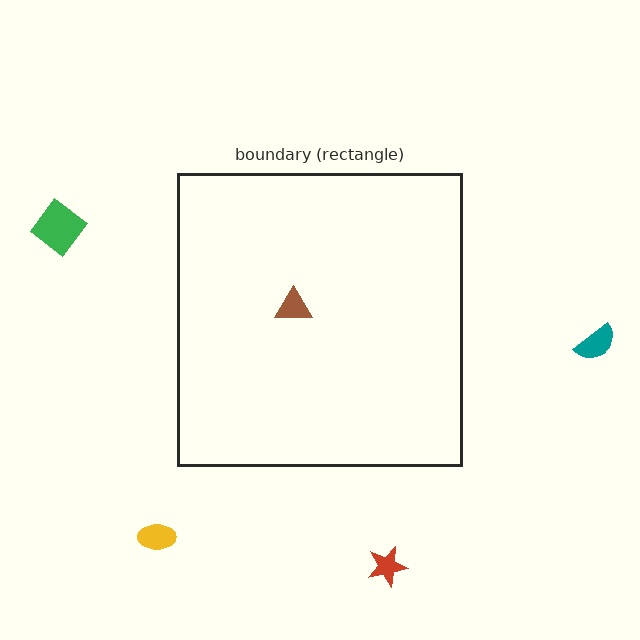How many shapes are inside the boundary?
1 inside, 4 outside.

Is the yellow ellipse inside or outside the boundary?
Outside.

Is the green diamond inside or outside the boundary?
Outside.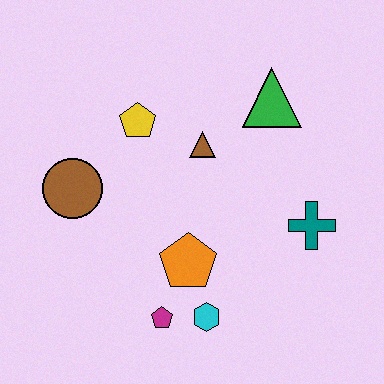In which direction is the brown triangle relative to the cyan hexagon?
The brown triangle is above the cyan hexagon.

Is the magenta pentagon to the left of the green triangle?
Yes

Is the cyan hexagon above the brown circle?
No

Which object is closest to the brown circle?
The yellow pentagon is closest to the brown circle.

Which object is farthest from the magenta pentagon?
The green triangle is farthest from the magenta pentagon.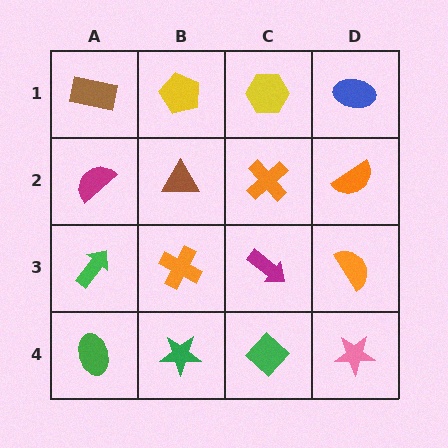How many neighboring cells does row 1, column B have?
3.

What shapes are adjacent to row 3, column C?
An orange cross (row 2, column C), a green diamond (row 4, column C), an orange cross (row 3, column B), an orange semicircle (row 3, column D).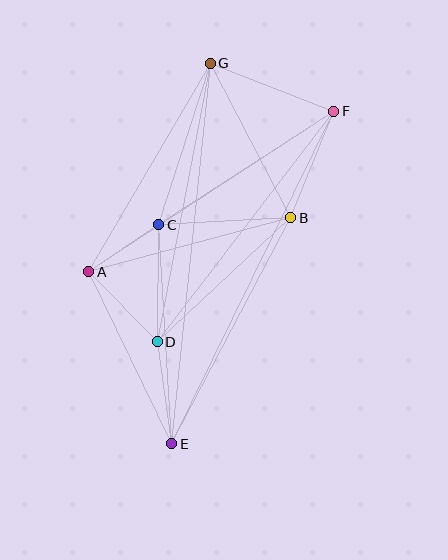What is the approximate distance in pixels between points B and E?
The distance between B and E is approximately 255 pixels.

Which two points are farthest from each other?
Points E and G are farthest from each other.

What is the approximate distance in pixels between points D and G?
The distance between D and G is approximately 284 pixels.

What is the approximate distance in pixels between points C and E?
The distance between C and E is approximately 219 pixels.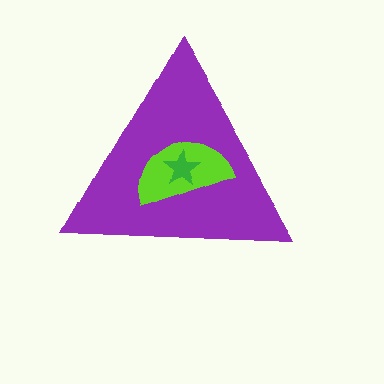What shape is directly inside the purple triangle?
The lime semicircle.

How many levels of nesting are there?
3.